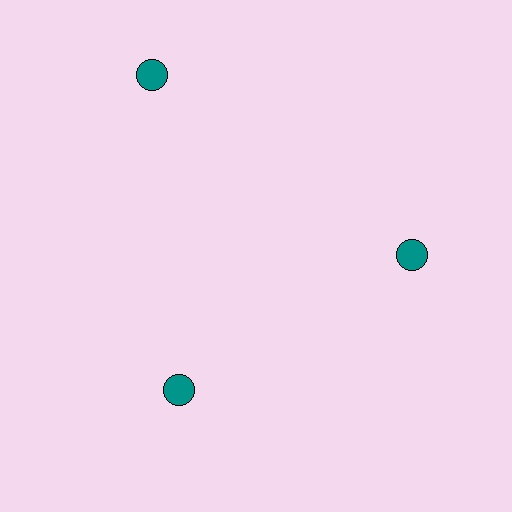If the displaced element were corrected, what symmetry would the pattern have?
It would have 3-fold rotational symmetry — the pattern would map onto itself every 120 degrees.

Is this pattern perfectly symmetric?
No. The 3 teal circles are arranged in a ring, but one element near the 11 o'clock position is pushed outward from the center, breaking the 3-fold rotational symmetry.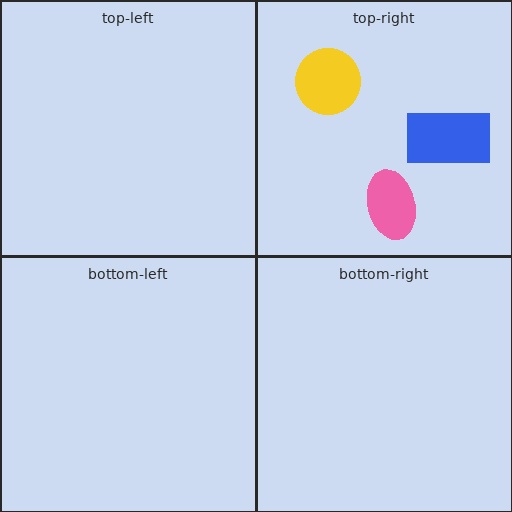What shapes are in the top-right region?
The pink ellipse, the blue rectangle, the yellow circle.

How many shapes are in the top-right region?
3.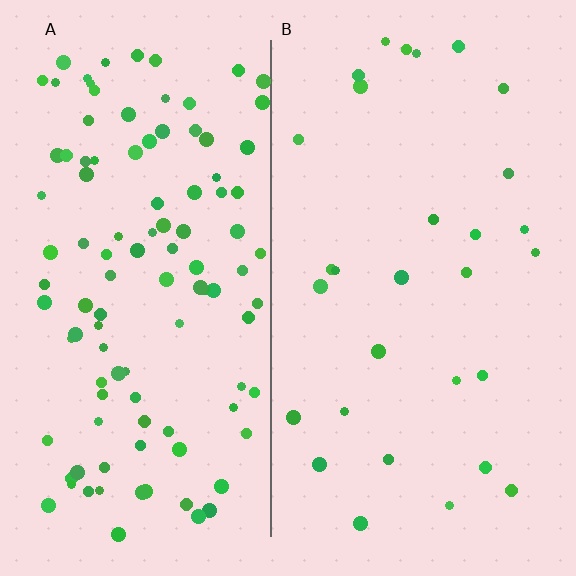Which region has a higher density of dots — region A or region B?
A (the left).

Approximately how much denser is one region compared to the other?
Approximately 3.6× — region A over region B.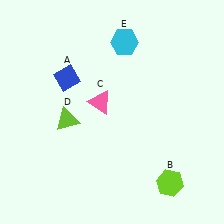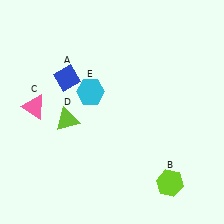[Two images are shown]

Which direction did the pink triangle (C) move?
The pink triangle (C) moved left.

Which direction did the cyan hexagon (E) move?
The cyan hexagon (E) moved down.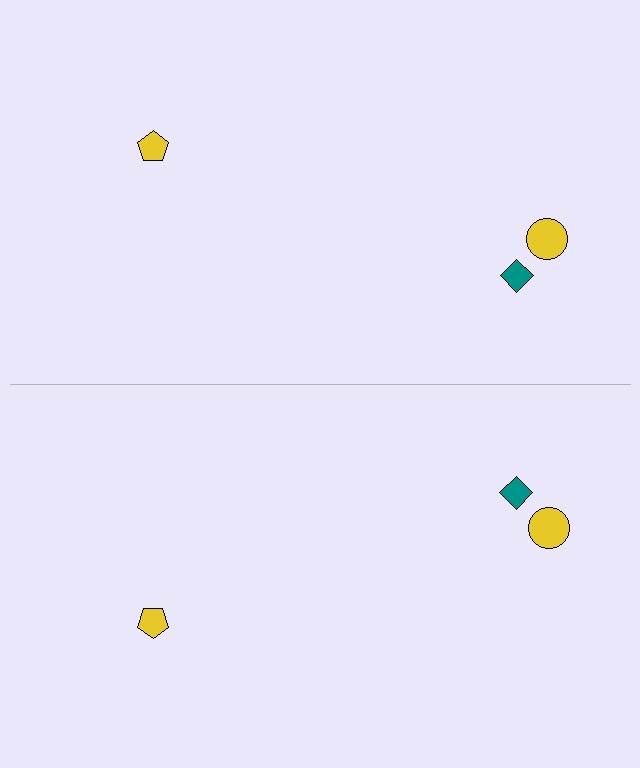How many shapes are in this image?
There are 6 shapes in this image.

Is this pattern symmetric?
Yes, this pattern has bilateral (reflection) symmetry.